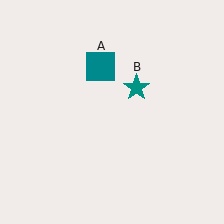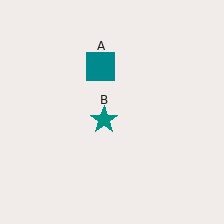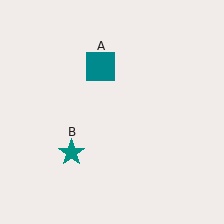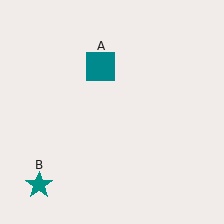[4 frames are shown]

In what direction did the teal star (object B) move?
The teal star (object B) moved down and to the left.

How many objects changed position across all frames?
1 object changed position: teal star (object B).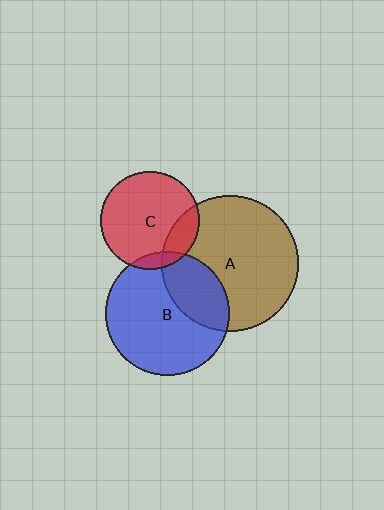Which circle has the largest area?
Circle A (brown).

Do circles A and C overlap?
Yes.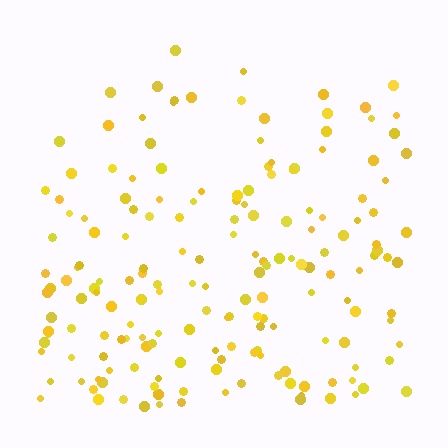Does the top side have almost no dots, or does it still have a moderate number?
Still a moderate number, just noticeably fewer than the bottom.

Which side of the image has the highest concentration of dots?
The bottom.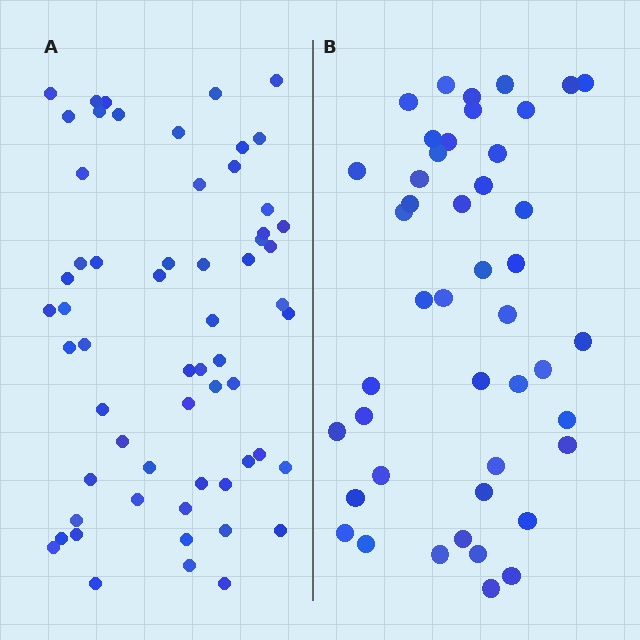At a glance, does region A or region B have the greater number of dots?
Region A (the left region) has more dots.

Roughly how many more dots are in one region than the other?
Region A has approximately 15 more dots than region B.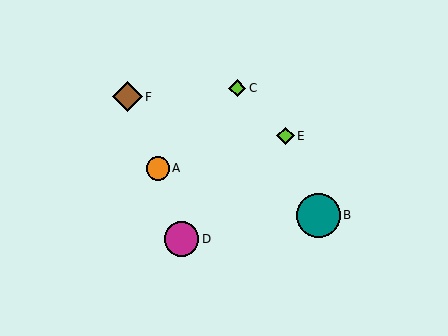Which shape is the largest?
The teal circle (labeled B) is the largest.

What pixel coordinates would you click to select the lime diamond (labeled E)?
Click at (285, 136) to select the lime diamond E.